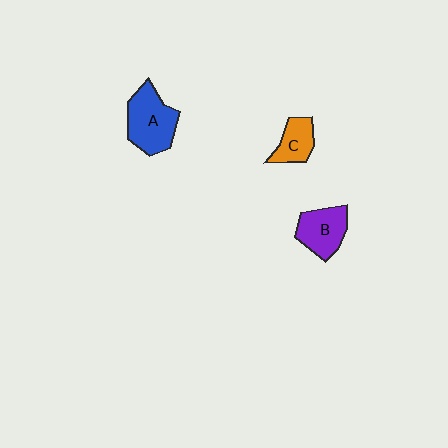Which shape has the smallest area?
Shape C (orange).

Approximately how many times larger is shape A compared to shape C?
Approximately 1.8 times.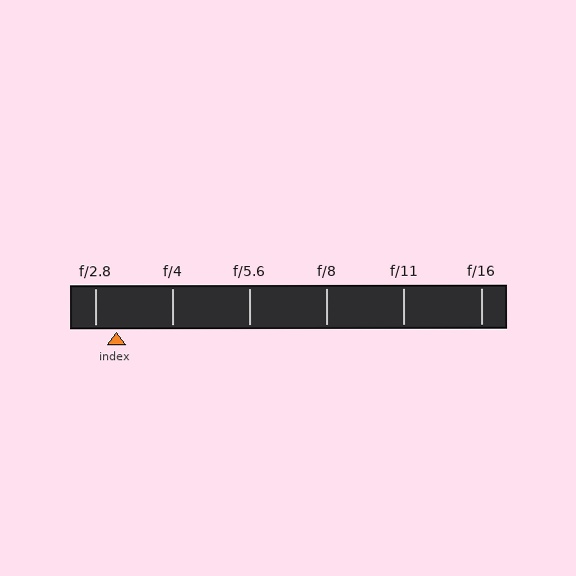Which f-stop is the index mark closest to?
The index mark is closest to f/2.8.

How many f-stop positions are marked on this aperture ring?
There are 6 f-stop positions marked.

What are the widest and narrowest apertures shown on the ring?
The widest aperture shown is f/2.8 and the narrowest is f/16.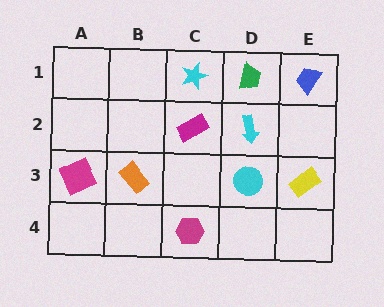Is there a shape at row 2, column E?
No, that cell is empty.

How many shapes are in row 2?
2 shapes.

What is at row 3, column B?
An orange rectangle.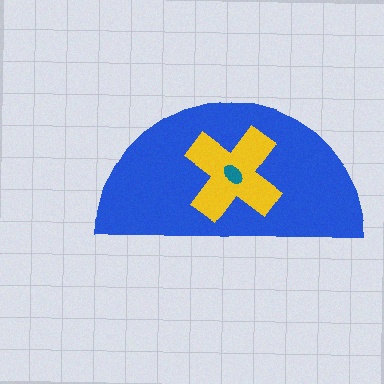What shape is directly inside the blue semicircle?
The yellow cross.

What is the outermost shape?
The blue semicircle.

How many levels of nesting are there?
3.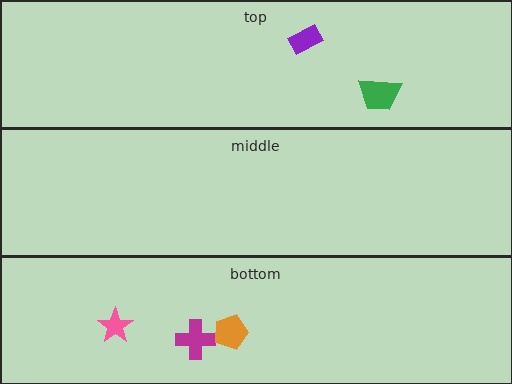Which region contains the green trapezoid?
The top region.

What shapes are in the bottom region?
The pink star, the magenta cross, the orange pentagon.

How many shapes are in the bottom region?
3.